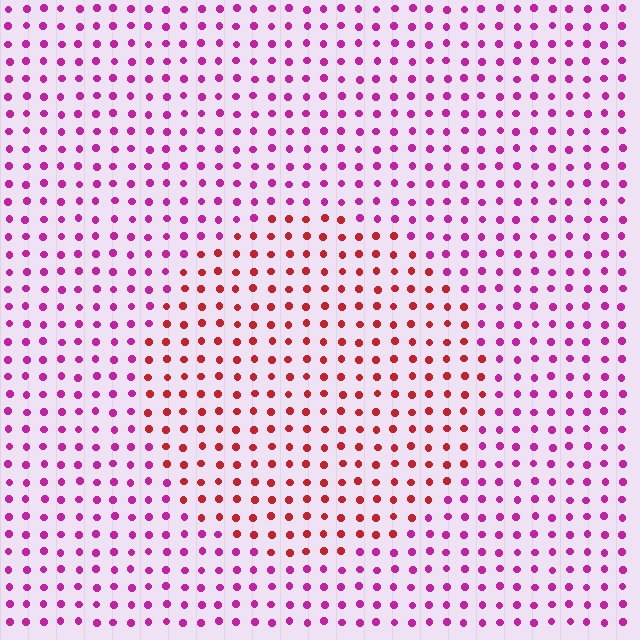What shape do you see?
I see a circle.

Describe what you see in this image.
The image is filled with small magenta elements in a uniform arrangement. A circle-shaped region is visible where the elements are tinted to a slightly different hue, forming a subtle color boundary.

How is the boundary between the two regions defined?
The boundary is defined purely by a slight shift in hue (about 44 degrees). Spacing, size, and orientation are identical on both sides.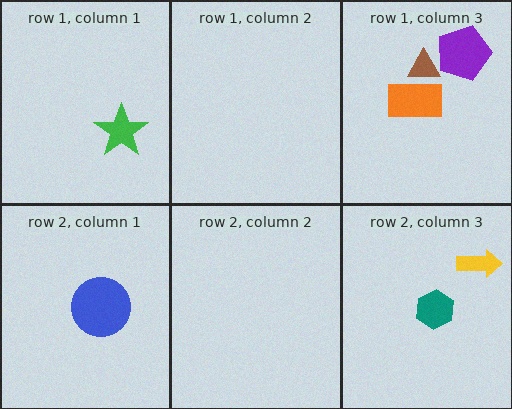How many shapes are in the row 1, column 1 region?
1.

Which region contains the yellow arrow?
The row 2, column 3 region.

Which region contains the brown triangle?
The row 1, column 3 region.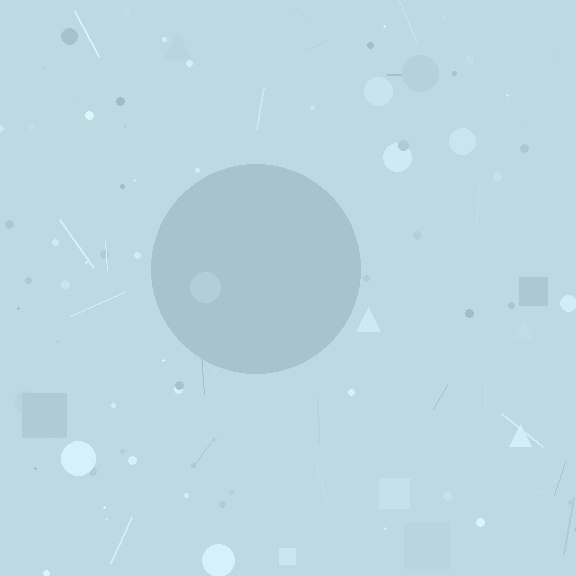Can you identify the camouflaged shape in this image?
The camouflaged shape is a circle.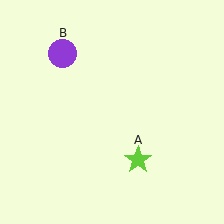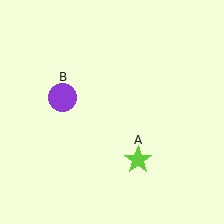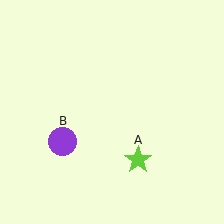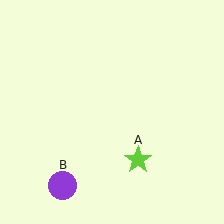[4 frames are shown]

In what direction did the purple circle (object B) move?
The purple circle (object B) moved down.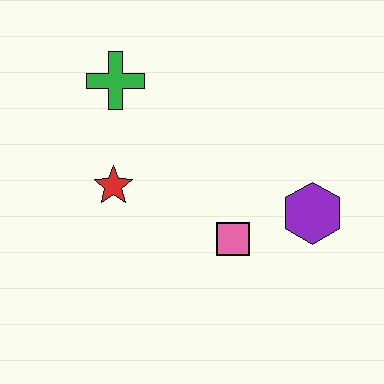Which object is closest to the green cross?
The red star is closest to the green cross.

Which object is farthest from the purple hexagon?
The green cross is farthest from the purple hexagon.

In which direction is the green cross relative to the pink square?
The green cross is above the pink square.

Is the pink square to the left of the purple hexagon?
Yes